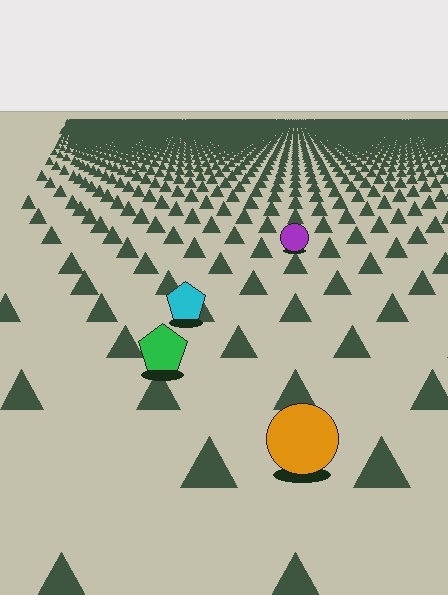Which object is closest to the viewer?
The orange circle is closest. The texture marks near it are larger and more spread out.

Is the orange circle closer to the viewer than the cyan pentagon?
Yes. The orange circle is closer — you can tell from the texture gradient: the ground texture is coarser near it.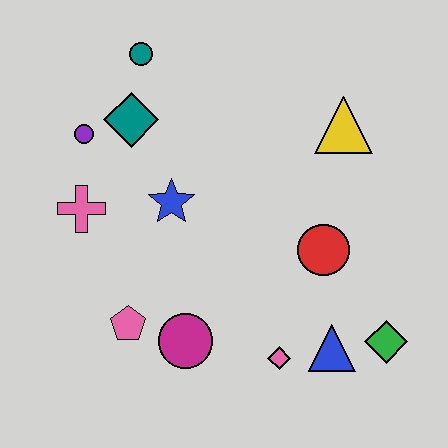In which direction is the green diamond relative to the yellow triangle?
The green diamond is below the yellow triangle.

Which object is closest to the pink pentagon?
The magenta circle is closest to the pink pentagon.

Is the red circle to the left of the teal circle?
No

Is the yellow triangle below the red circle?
No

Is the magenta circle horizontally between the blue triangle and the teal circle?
Yes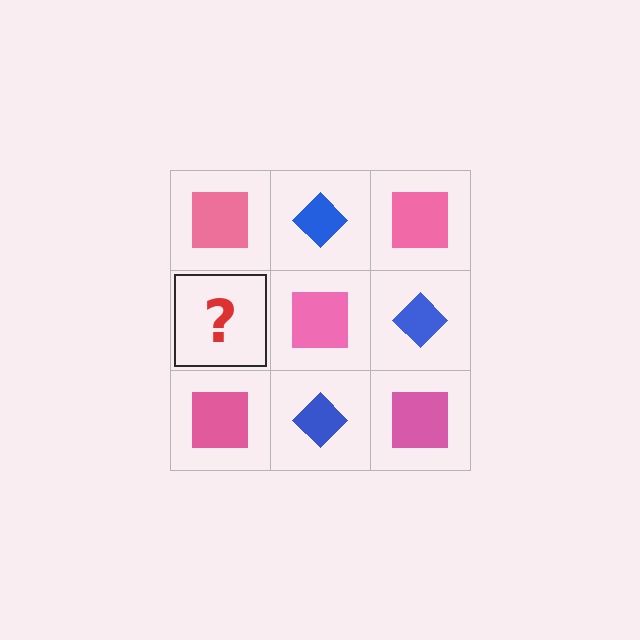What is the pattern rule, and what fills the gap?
The rule is that it alternates pink square and blue diamond in a checkerboard pattern. The gap should be filled with a blue diamond.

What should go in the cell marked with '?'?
The missing cell should contain a blue diamond.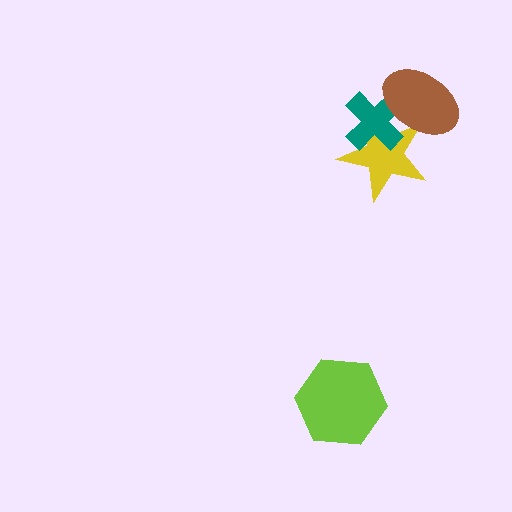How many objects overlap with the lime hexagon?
0 objects overlap with the lime hexagon.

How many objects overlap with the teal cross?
2 objects overlap with the teal cross.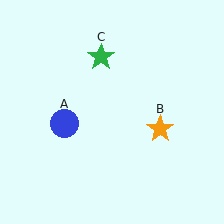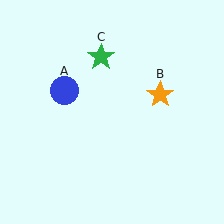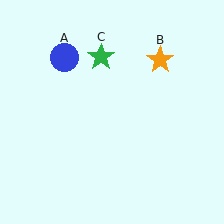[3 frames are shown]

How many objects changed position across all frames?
2 objects changed position: blue circle (object A), orange star (object B).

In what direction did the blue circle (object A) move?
The blue circle (object A) moved up.